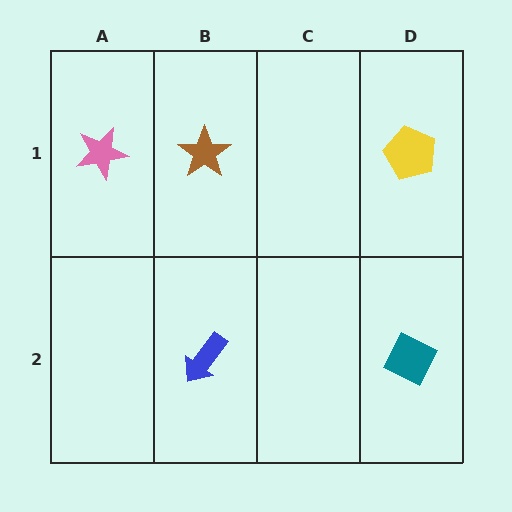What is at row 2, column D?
A teal diamond.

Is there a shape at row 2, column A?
No, that cell is empty.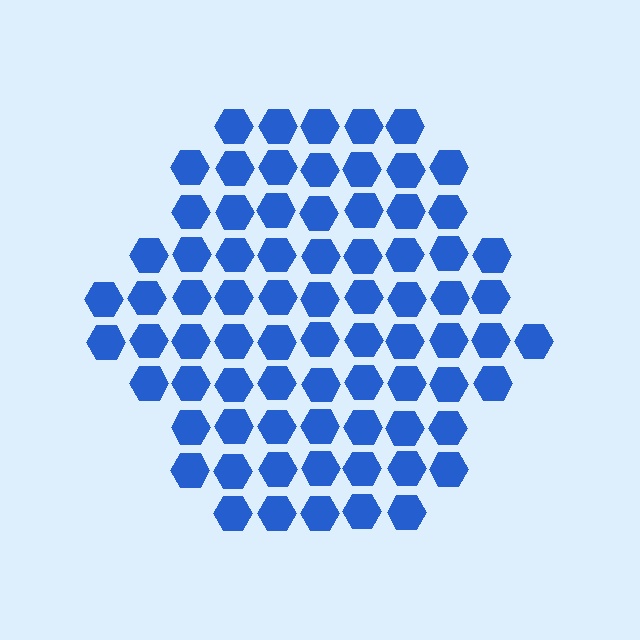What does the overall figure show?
The overall figure shows a hexagon.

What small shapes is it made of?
It is made of small hexagons.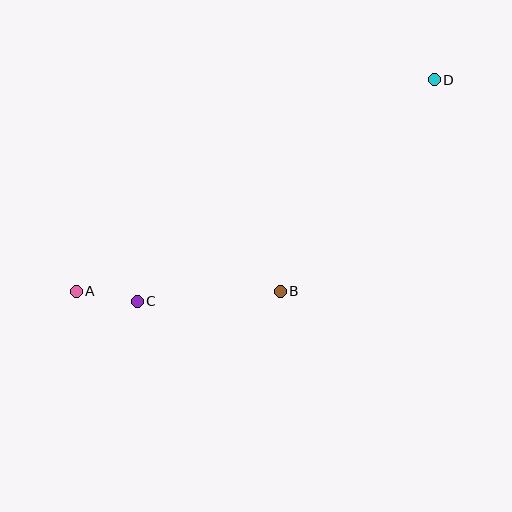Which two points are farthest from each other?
Points A and D are farthest from each other.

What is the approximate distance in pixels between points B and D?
The distance between B and D is approximately 262 pixels.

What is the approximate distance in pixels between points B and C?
The distance between B and C is approximately 143 pixels.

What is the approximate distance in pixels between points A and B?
The distance between A and B is approximately 204 pixels.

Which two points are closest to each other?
Points A and C are closest to each other.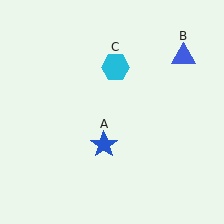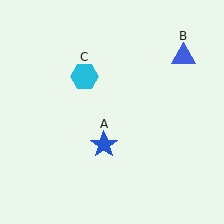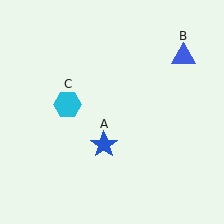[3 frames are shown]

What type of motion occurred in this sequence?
The cyan hexagon (object C) rotated counterclockwise around the center of the scene.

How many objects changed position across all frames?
1 object changed position: cyan hexagon (object C).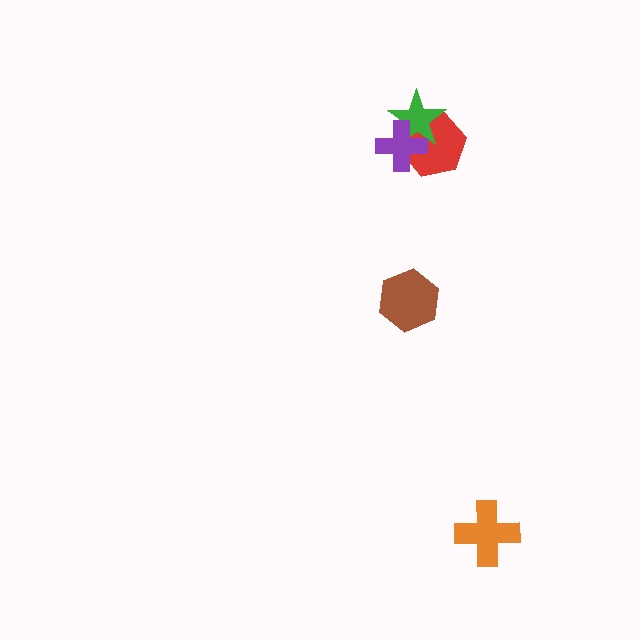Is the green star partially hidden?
Yes, it is partially covered by another shape.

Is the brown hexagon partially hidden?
No, no other shape covers it.